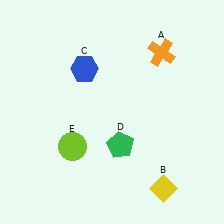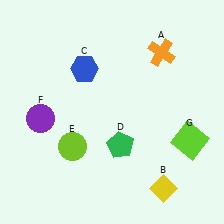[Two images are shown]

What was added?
A purple circle (F), a lime square (G) were added in Image 2.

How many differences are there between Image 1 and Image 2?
There are 2 differences between the two images.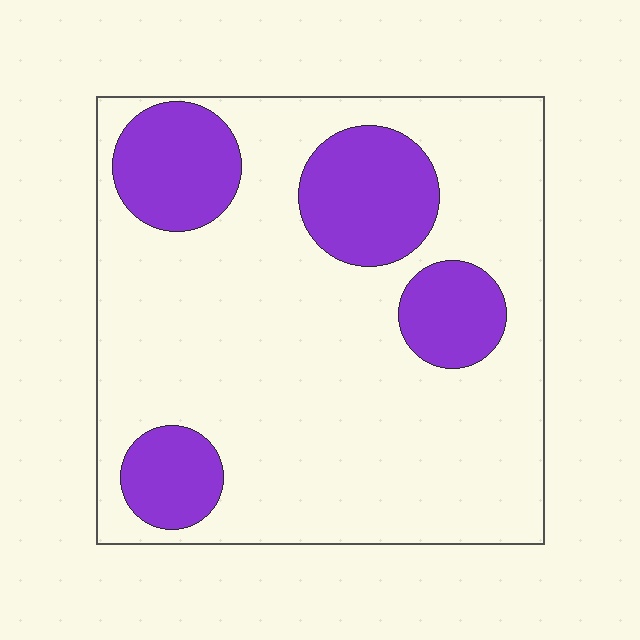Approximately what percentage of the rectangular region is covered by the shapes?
Approximately 25%.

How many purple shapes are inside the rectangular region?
4.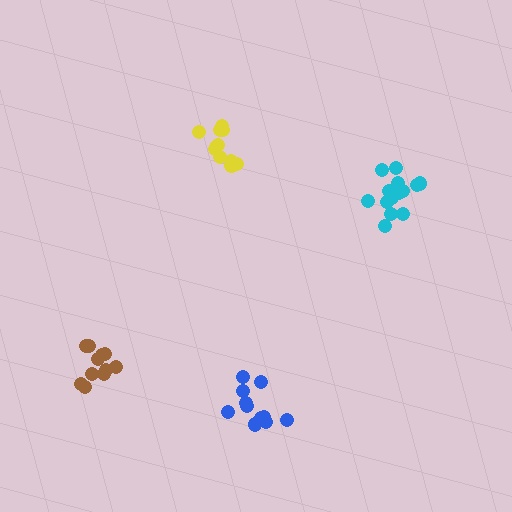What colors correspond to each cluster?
The clusters are colored: cyan, blue, brown, yellow.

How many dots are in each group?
Group 1: 15 dots, Group 2: 11 dots, Group 3: 11 dots, Group 4: 11 dots (48 total).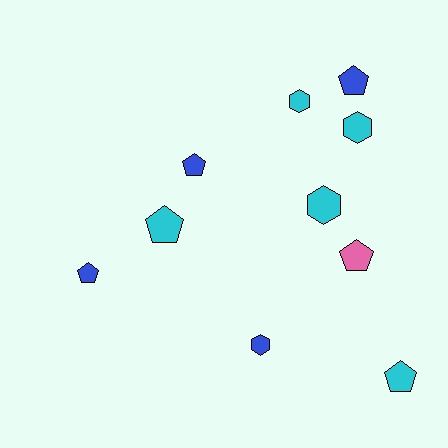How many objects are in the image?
There are 10 objects.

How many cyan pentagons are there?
There are 2 cyan pentagons.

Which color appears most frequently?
Cyan, with 5 objects.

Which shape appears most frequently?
Pentagon, with 6 objects.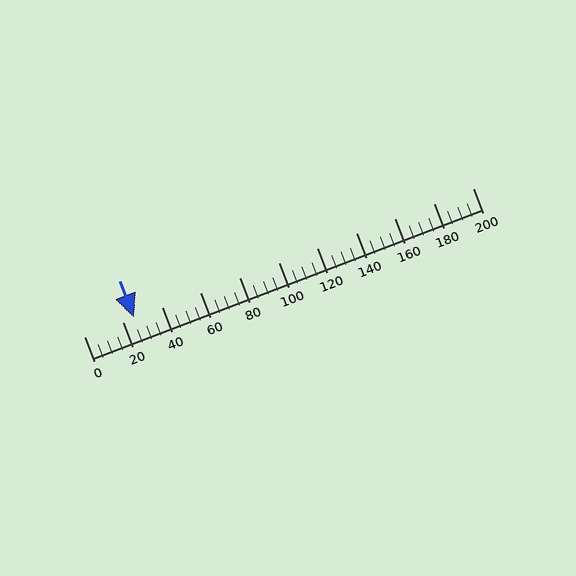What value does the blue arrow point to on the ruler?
The blue arrow points to approximately 26.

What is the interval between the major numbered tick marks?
The major tick marks are spaced 20 units apart.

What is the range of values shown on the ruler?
The ruler shows values from 0 to 200.